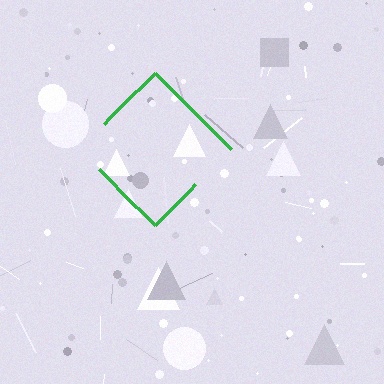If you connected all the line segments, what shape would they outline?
They would outline a diamond.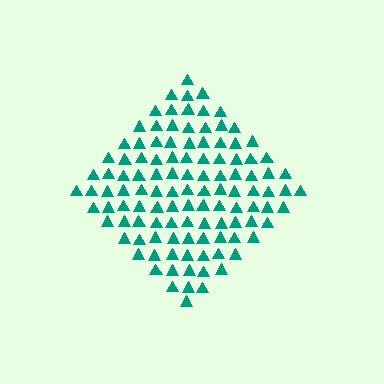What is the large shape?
The large shape is a diamond.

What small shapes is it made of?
It is made of small triangles.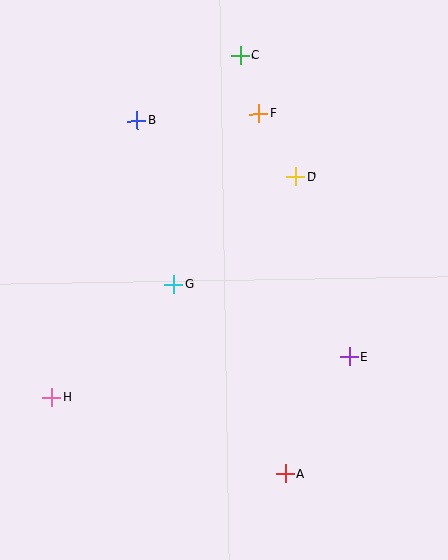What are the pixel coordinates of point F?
Point F is at (259, 114).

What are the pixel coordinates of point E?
Point E is at (350, 357).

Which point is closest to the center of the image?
Point G at (174, 284) is closest to the center.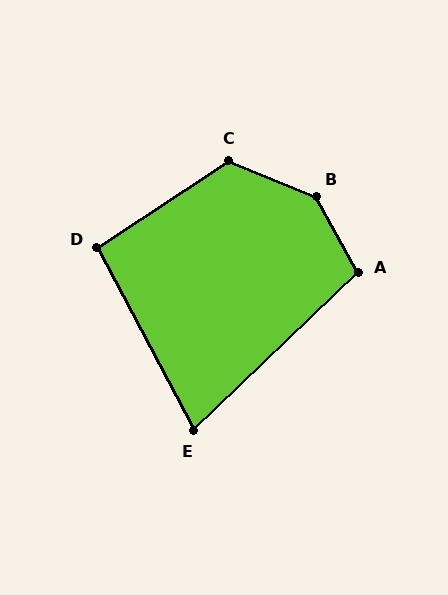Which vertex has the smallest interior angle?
E, at approximately 74 degrees.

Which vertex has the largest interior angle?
B, at approximately 141 degrees.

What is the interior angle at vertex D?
Approximately 96 degrees (obtuse).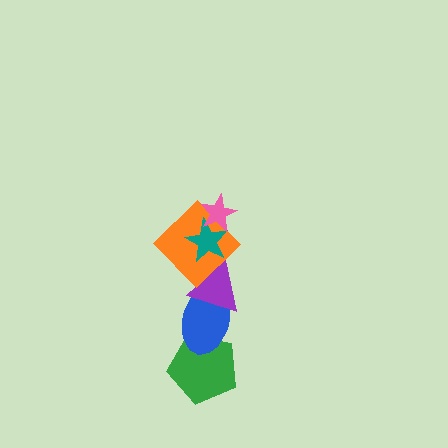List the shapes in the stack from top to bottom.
From top to bottom: the pink star, the teal star, the orange diamond, the purple triangle, the blue ellipse, the green pentagon.